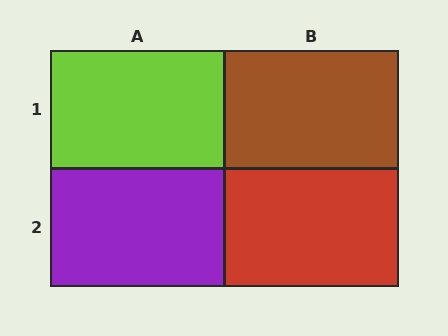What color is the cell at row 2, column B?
Red.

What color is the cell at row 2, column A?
Purple.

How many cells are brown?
1 cell is brown.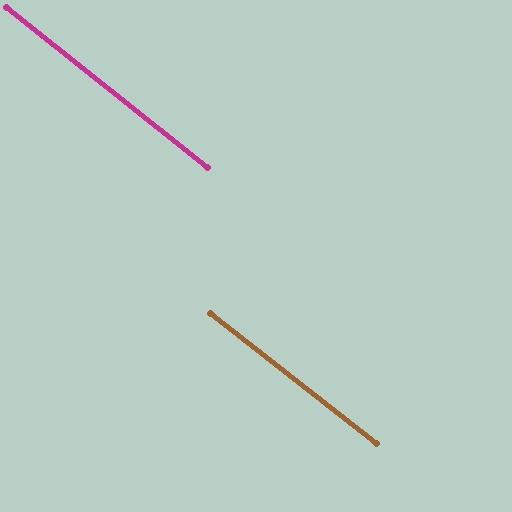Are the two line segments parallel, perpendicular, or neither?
Parallel — their directions differ by only 0.6°.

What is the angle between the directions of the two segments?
Approximately 1 degree.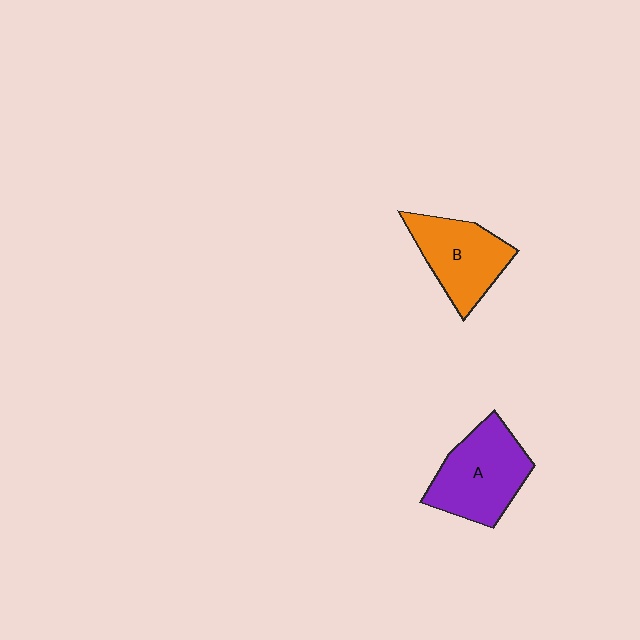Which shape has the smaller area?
Shape B (orange).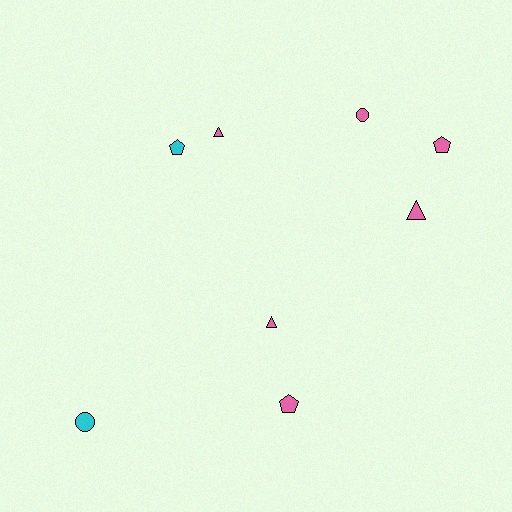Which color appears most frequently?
Pink, with 6 objects.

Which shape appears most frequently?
Pentagon, with 3 objects.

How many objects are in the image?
There are 8 objects.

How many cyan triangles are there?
There are no cyan triangles.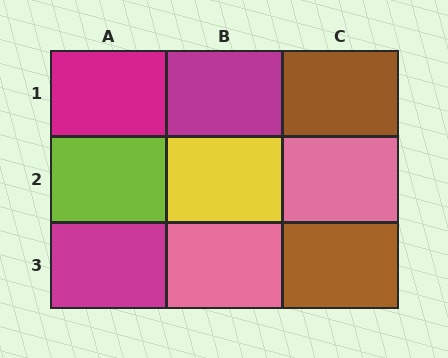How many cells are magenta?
3 cells are magenta.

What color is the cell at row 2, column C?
Pink.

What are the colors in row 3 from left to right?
Magenta, pink, brown.